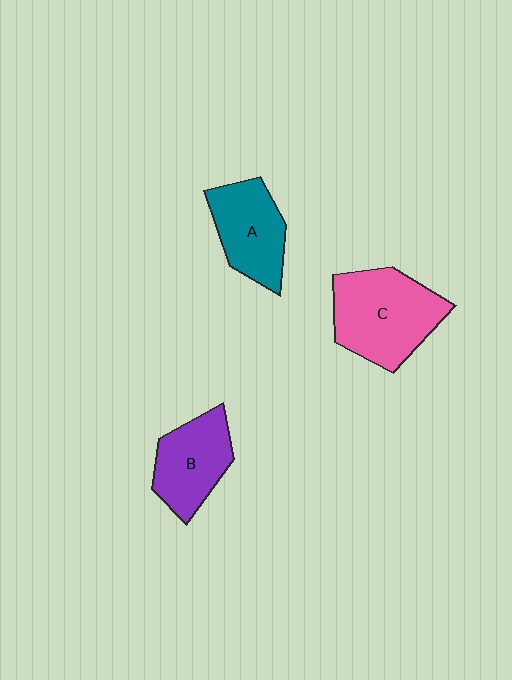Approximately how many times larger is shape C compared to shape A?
Approximately 1.4 times.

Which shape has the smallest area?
Shape B (purple).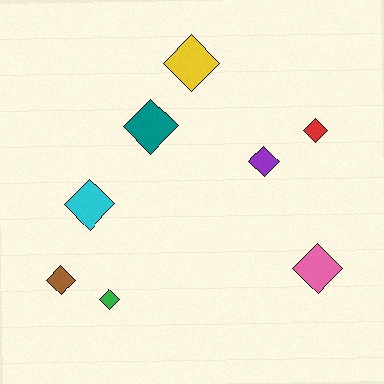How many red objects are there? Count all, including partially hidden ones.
There is 1 red object.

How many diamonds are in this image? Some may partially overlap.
There are 8 diamonds.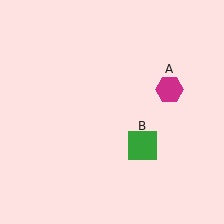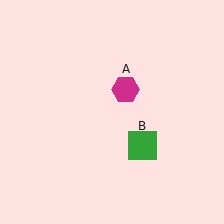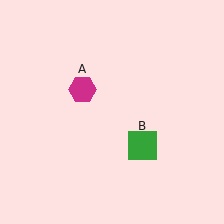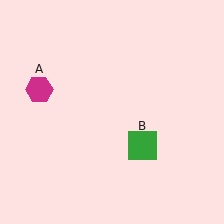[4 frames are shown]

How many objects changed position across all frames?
1 object changed position: magenta hexagon (object A).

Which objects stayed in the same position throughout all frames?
Green square (object B) remained stationary.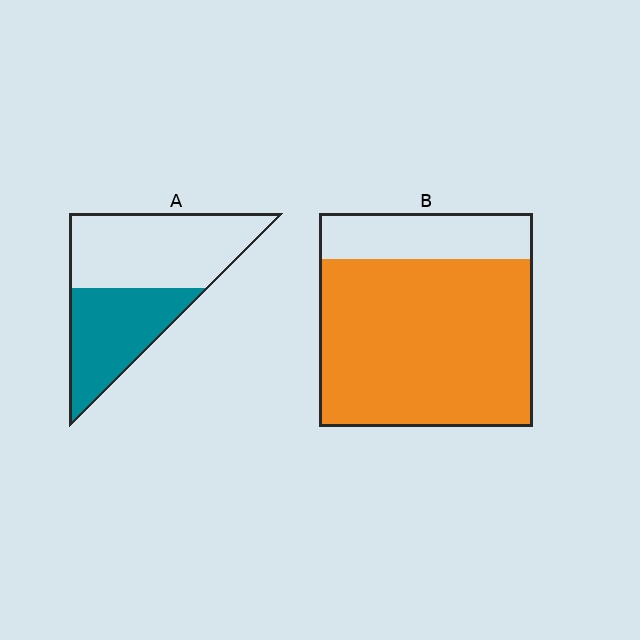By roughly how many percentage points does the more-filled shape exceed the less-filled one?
By roughly 35 percentage points (B over A).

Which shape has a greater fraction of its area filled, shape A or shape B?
Shape B.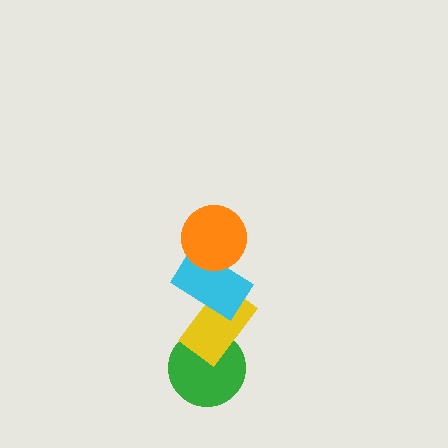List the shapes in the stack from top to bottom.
From top to bottom: the orange circle, the cyan rectangle, the yellow rectangle, the green circle.